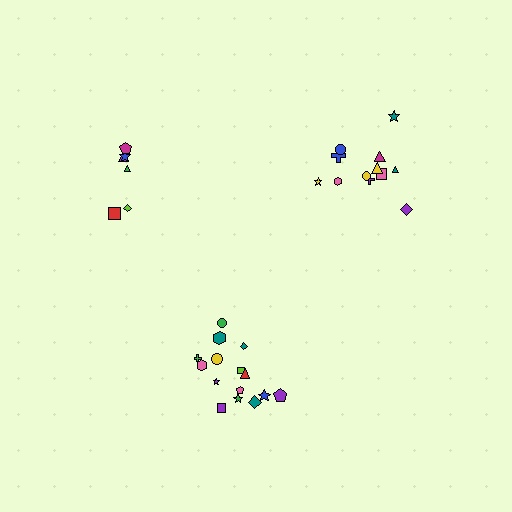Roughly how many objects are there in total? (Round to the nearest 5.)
Roughly 35 objects in total.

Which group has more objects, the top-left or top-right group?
The top-right group.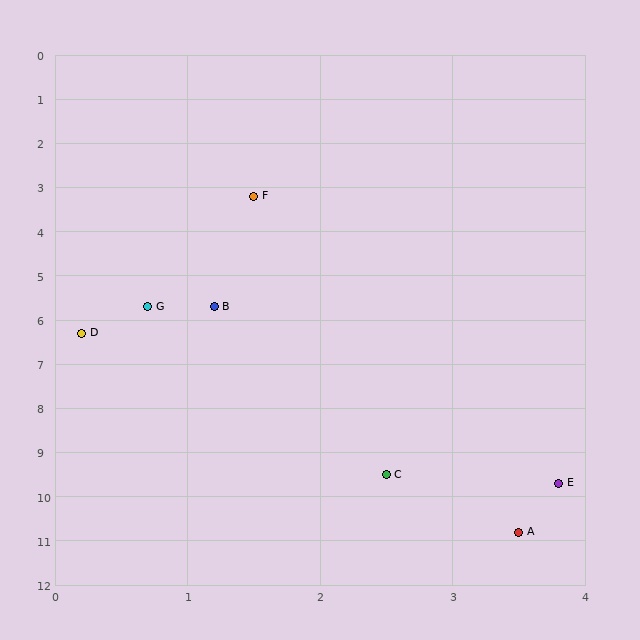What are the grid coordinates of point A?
Point A is at approximately (3.5, 10.8).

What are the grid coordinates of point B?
Point B is at approximately (1.2, 5.7).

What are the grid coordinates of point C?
Point C is at approximately (2.5, 9.5).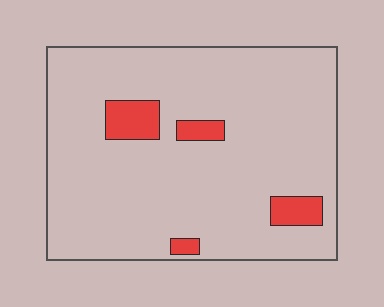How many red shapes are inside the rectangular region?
4.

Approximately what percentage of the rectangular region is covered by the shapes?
Approximately 10%.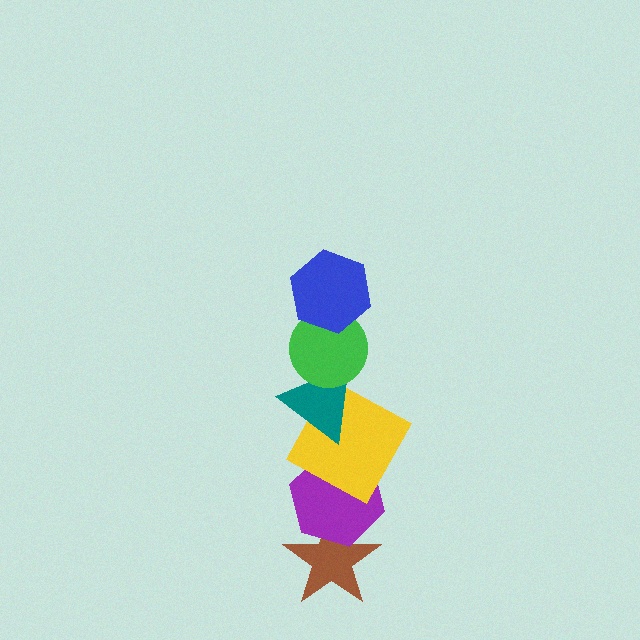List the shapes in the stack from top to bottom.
From top to bottom: the blue hexagon, the green circle, the teal triangle, the yellow square, the purple hexagon, the brown star.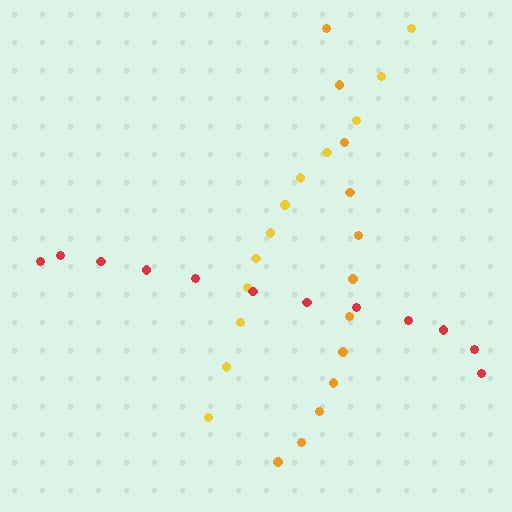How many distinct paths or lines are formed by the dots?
There are 3 distinct paths.